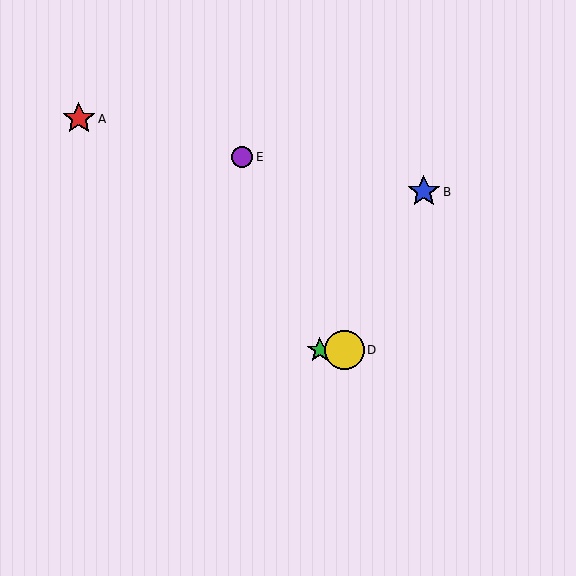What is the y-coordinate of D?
Object D is at y≈350.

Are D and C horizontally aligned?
Yes, both are at y≈350.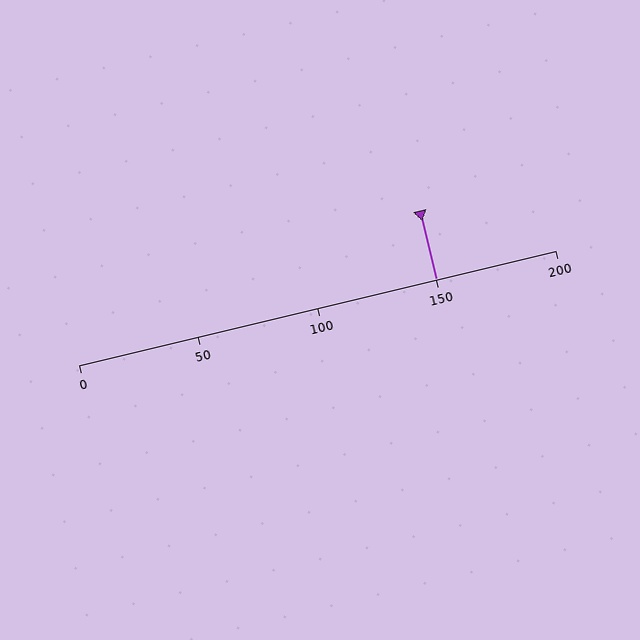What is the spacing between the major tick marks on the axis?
The major ticks are spaced 50 apart.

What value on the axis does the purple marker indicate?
The marker indicates approximately 150.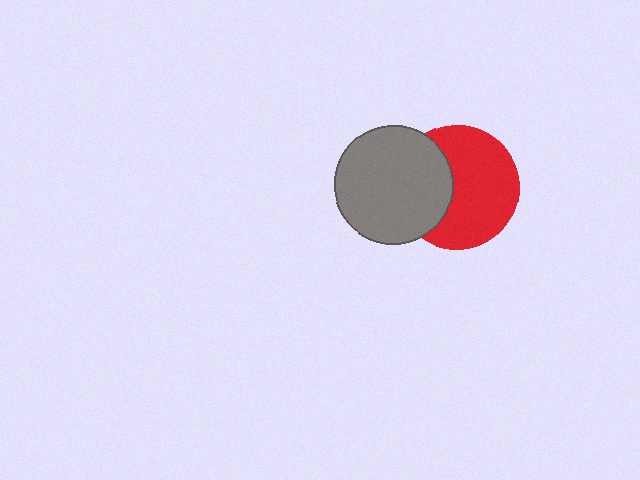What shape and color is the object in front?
The object in front is a gray circle.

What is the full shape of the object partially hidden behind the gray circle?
The partially hidden object is a red circle.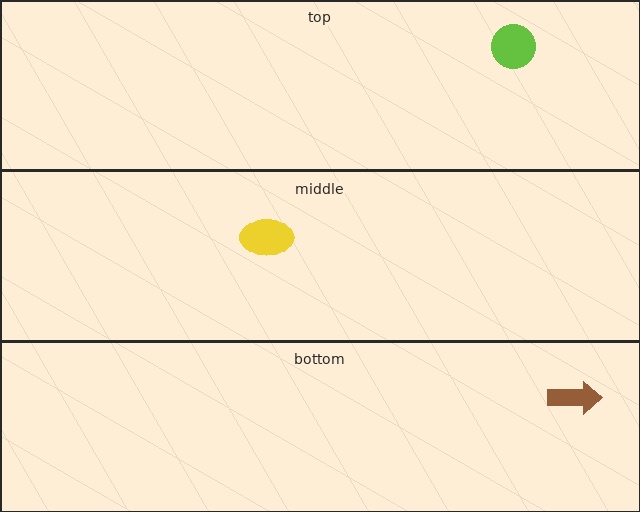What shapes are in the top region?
The lime circle.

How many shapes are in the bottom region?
1.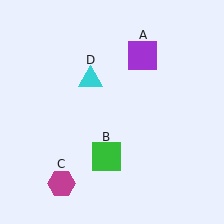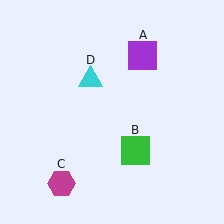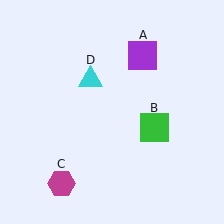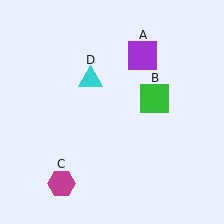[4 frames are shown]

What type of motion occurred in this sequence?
The green square (object B) rotated counterclockwise around the center of the scene.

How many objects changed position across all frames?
1 object changed position: green square (object B).